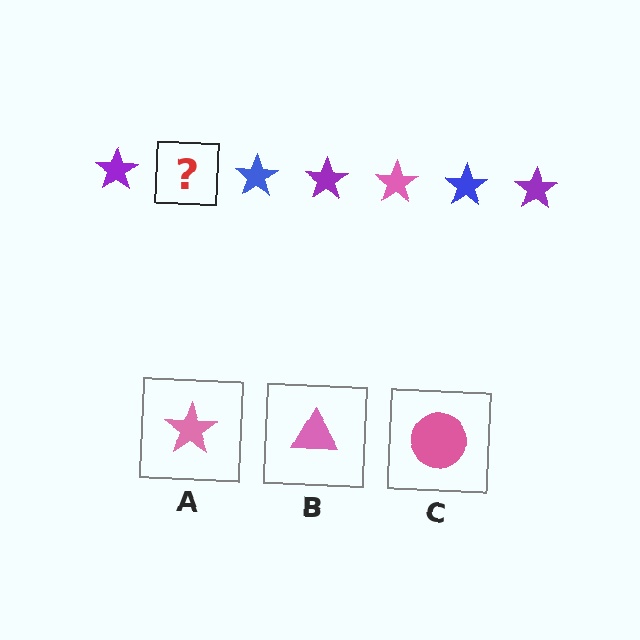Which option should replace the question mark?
Option A.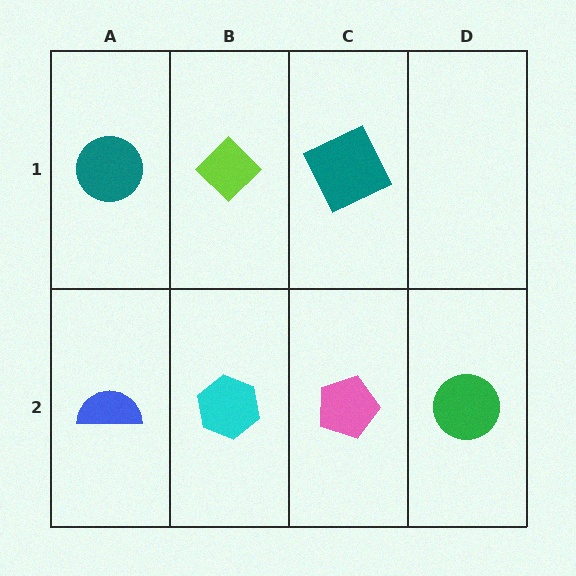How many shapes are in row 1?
3 shapes.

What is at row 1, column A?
A teal circle.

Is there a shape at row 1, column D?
No, that cell is empty.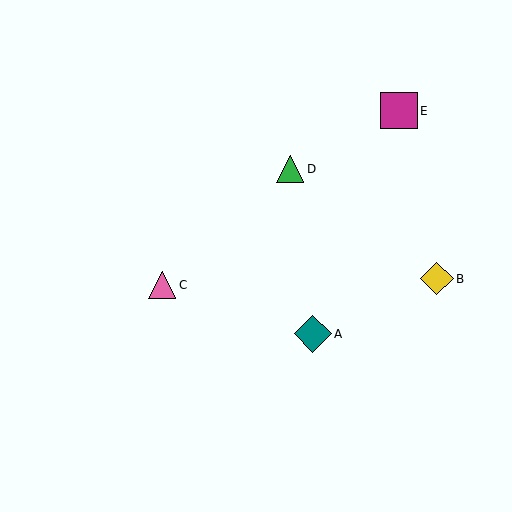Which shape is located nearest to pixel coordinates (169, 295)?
The pink triangle (labeled C) at (162, 285) is nearest to that location.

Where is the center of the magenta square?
The center of the magenta square is at (399, 111).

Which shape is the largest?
The teal diamond (labeled A) is the largest.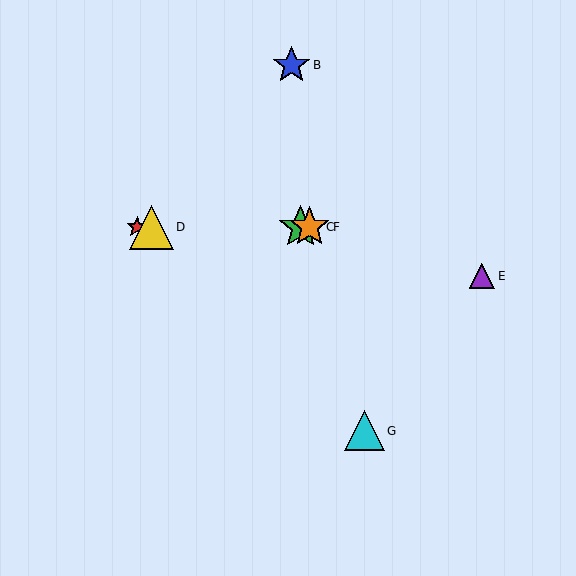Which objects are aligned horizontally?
Objects A, C, D, F are aligned horizontally.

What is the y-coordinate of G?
Object G is at y≈431.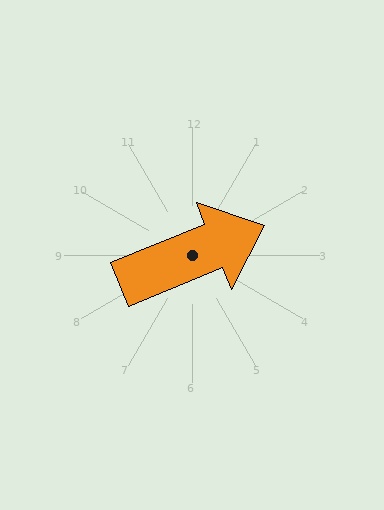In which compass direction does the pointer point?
East.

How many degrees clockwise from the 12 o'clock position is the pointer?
Approximately 68 degrees.